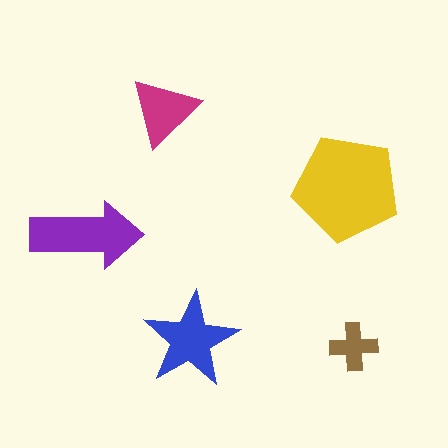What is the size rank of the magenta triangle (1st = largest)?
4th.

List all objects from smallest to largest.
The brown cross, the magenta triangle, the blue star, the purple arrow, the yellow pentagon.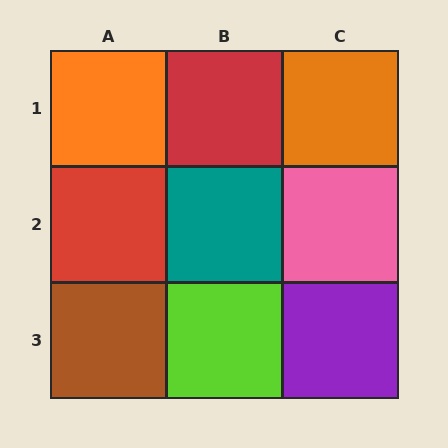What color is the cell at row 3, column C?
Purple.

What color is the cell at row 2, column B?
Teal.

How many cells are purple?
1 cell is purple.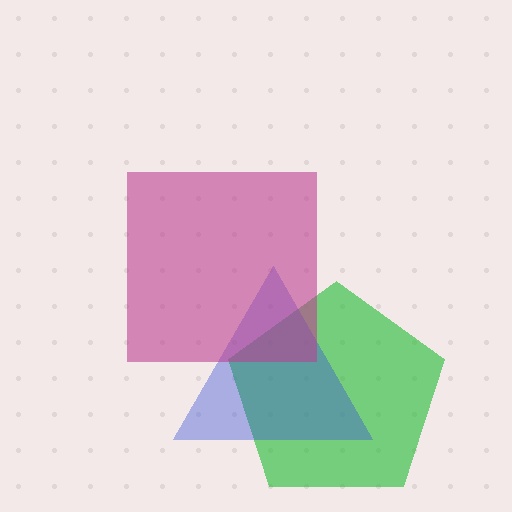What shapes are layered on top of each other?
The layered shapes are: a green pentagon, a blue triangle, a magenta square.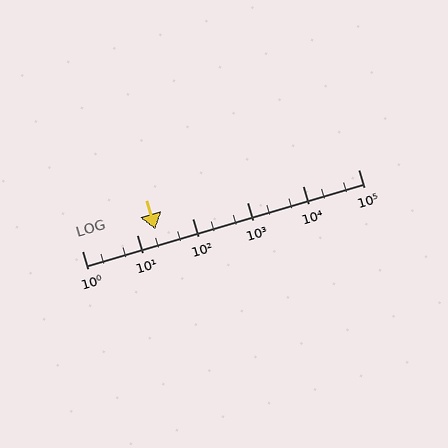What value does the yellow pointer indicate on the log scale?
The pointer indicates approximately 21.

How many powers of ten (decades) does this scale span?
The scale spans 5 decades, from 1 to 100000.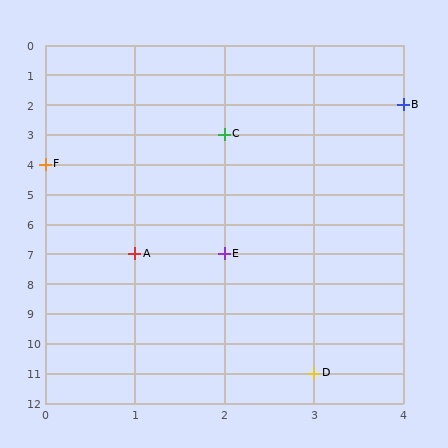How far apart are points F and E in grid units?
Points F and E are 2 columns and 3 rows apart (about 3.6 grid units diagonally).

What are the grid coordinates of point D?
Point D is at grid coordinates (3, 11).